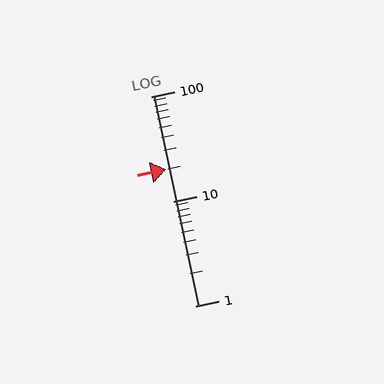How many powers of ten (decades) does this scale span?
The scale spans 2 decades, from 1 to 100.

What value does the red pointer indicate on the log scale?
The pointer indicates approximately 20.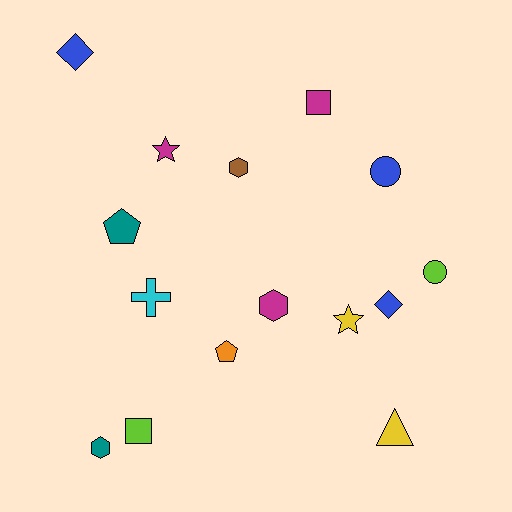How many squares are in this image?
There are 2 squares.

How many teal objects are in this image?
There are 2 teal objects.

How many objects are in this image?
There are 15 objects.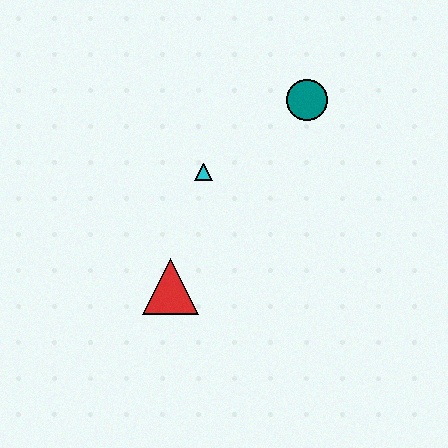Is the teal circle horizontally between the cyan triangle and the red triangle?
No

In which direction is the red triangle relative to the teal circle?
The red triangle is below the teal circle.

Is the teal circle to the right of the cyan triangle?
Yes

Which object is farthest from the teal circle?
The red triangle is farthest from the teal circle.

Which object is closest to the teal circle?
The cyan triangle is closest to the teal circle.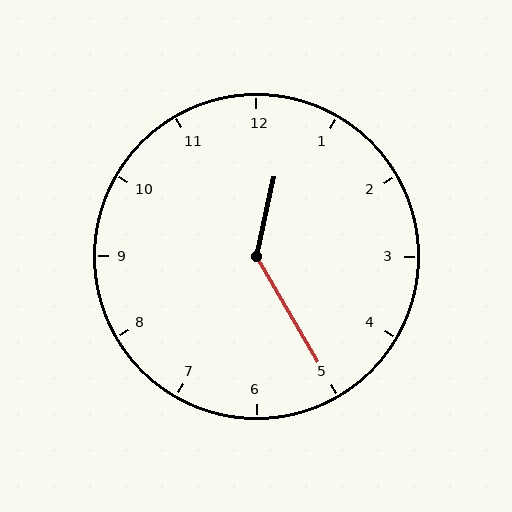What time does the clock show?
12:25.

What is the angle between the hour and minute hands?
Approximately 138 degrees.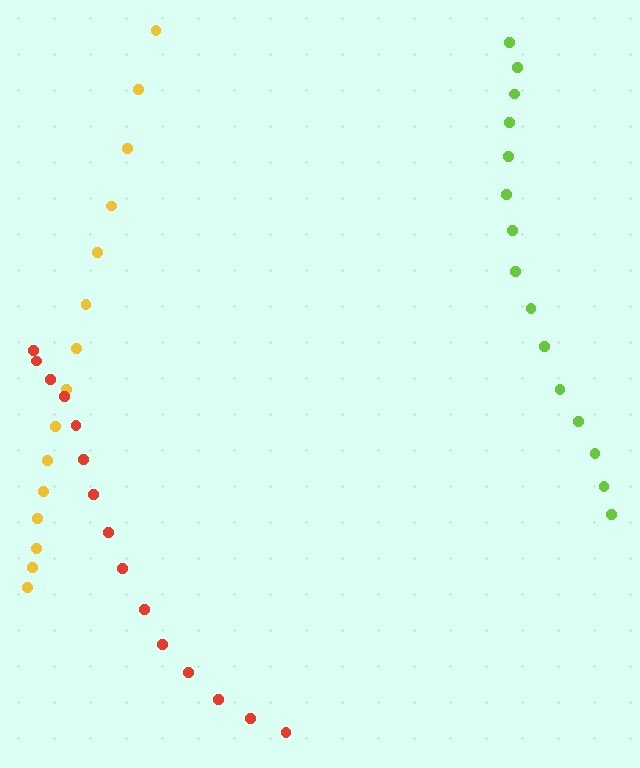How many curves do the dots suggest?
There are 3 distinct paths.